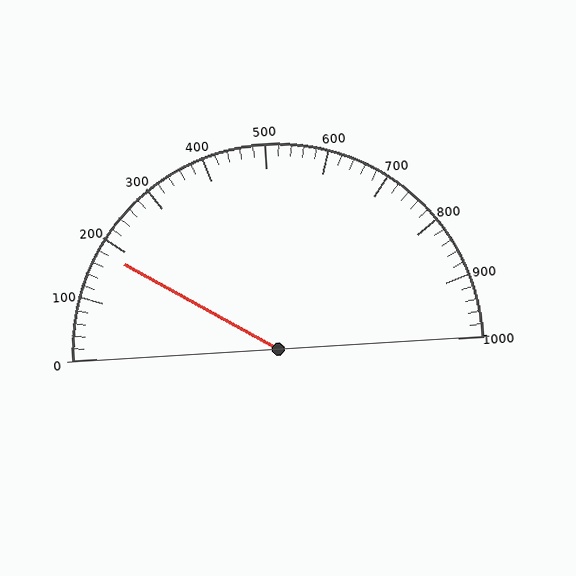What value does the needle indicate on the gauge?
The needle indicates approximately 180.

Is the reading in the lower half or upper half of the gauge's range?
The reading is in the lower half of the range (0 to 1000).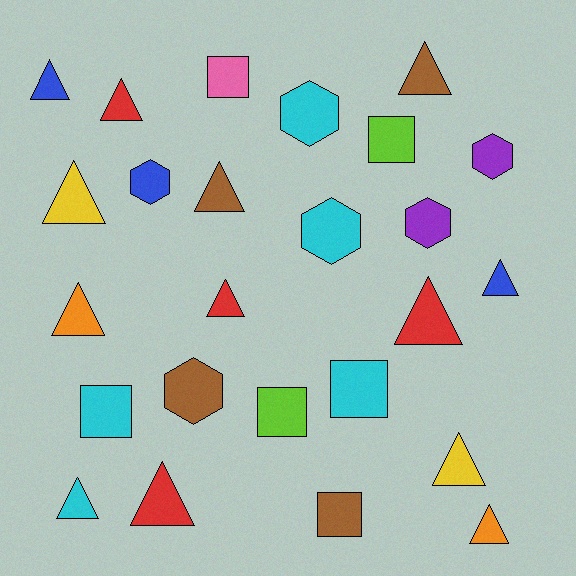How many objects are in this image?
There are 25 objects.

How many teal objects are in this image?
There are no teal objects.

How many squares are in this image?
There are 6 squares.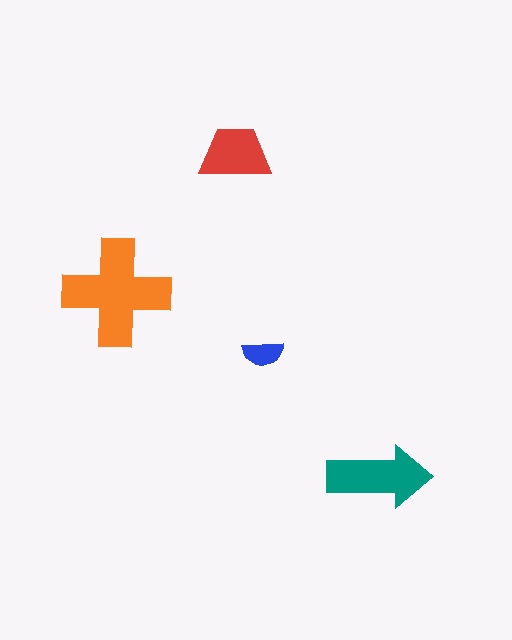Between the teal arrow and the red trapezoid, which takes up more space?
The teal arrow.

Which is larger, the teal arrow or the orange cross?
The orange cross.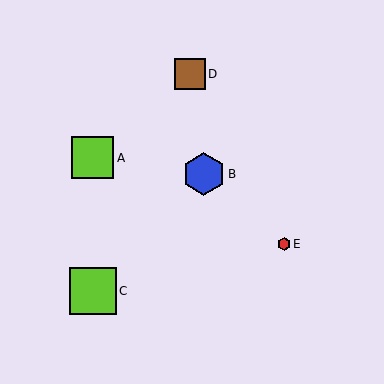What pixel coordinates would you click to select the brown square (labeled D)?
Click at (190, 74) to select the brown square D.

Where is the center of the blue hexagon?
The center of the blue hexagon is at (204, 174).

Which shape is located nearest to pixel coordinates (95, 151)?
The lime square (labeled A) at (93, 158) is nearest to that location.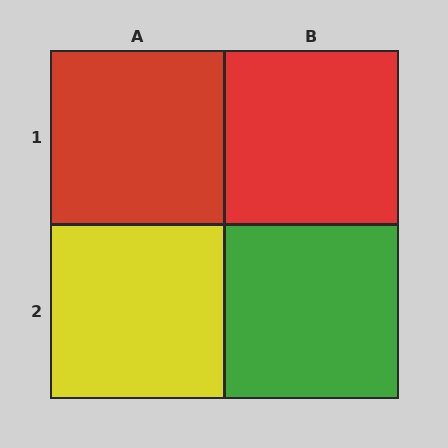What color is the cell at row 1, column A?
Red.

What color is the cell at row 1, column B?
Red.